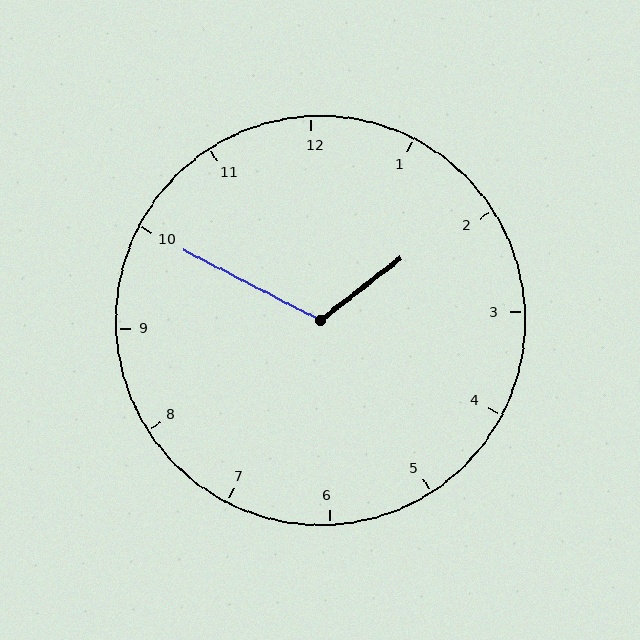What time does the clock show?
1:50.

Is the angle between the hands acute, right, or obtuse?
It is obtuse.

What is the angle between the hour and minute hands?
Approximately 115 degrees.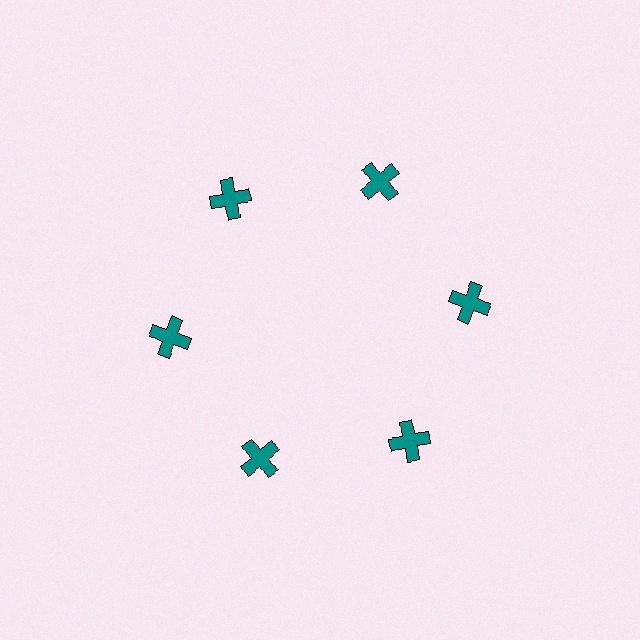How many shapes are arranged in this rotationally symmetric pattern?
There are 6 shapes, arranged in 6 groups of 1.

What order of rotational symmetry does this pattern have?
This pattern has 6-fold rotational symmetry.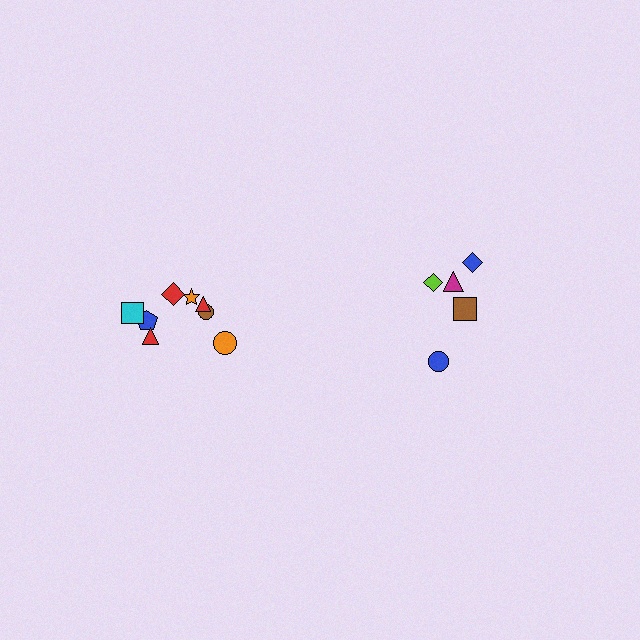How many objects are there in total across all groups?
There are 13 objects.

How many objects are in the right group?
There are 5 objects.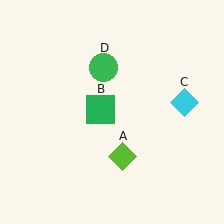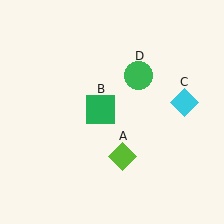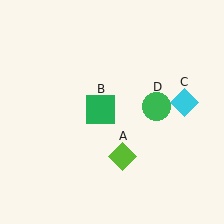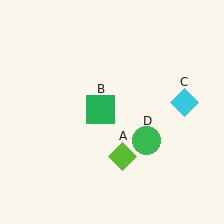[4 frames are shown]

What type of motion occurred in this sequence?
The green circle (object D) rotated clockwise around the center of the scene.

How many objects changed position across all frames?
1 object changed position: green circle (object D).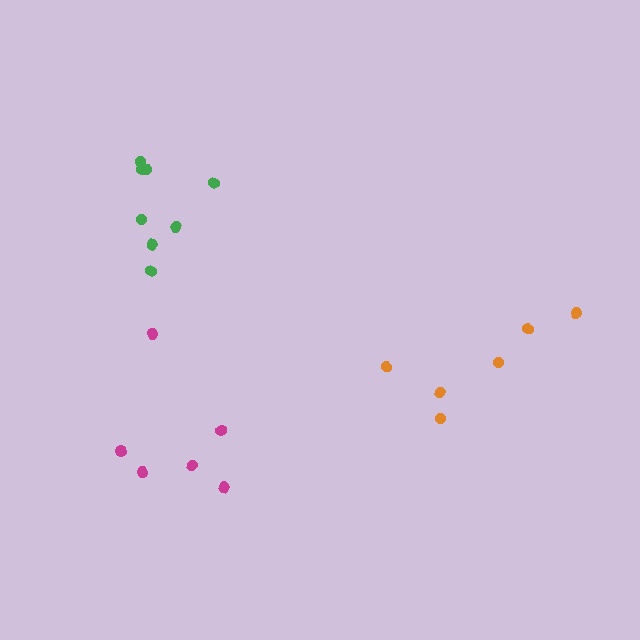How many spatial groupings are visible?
There are 3 spatial groupings.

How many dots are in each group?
Group 1: 6 dots, Group 2: 8 dots, Group 3: 6 dots (20 total).